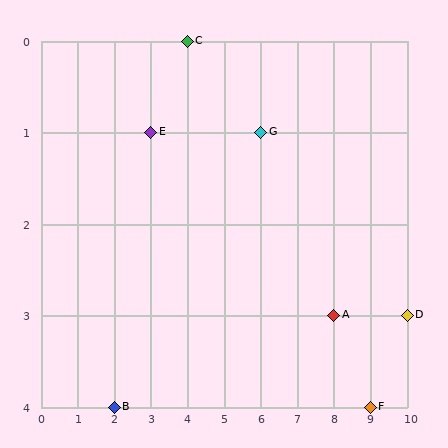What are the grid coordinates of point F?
Point F is at grid coordinates (9, 4).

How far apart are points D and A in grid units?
Points D and A are 2 columns apart.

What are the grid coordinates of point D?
Point D is at grid coordinates (10, 3).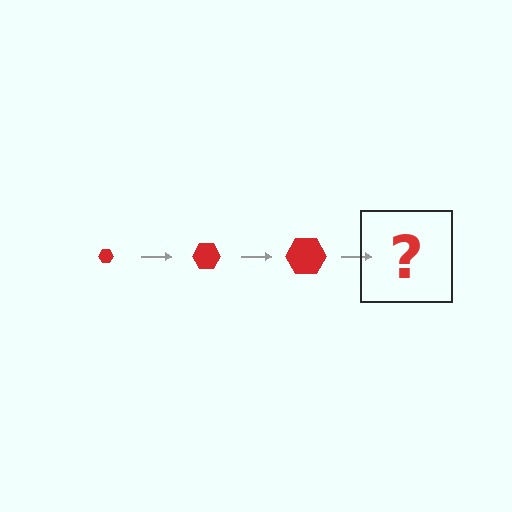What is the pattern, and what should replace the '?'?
The pattern is that the hexagon gets progressively larger each step. The '?' should be a red hexagon, larger than the previous one.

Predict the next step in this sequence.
The next step is a red hexagon, larger than the previous one.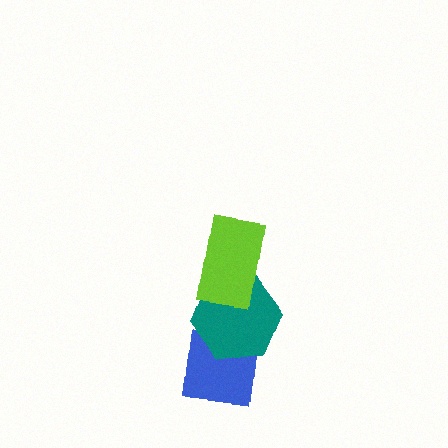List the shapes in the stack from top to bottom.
From top to bottom: the lime rectangle, the teal hexagon, the blue square.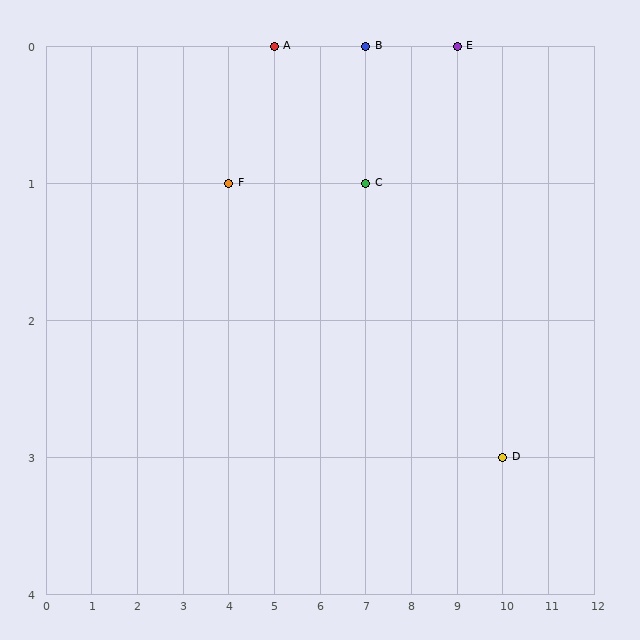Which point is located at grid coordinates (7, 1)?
Point C is at (7, 1).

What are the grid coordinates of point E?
Point E is at grid coordinates (9, 0).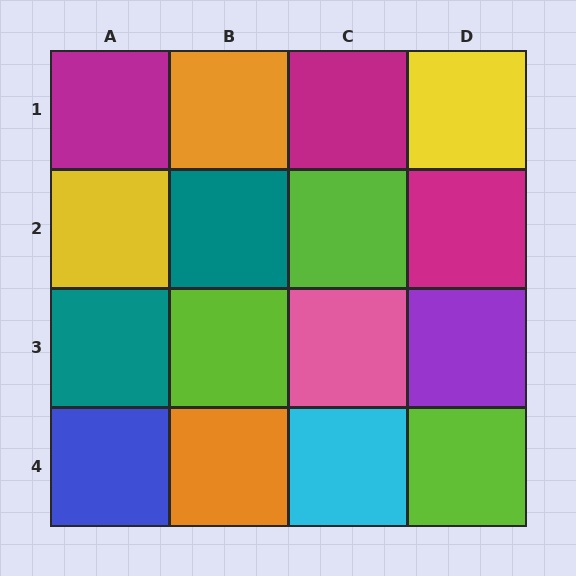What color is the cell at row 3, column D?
Purple.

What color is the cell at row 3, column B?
Lime.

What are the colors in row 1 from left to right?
Magenta, orange, magenta, yellow.